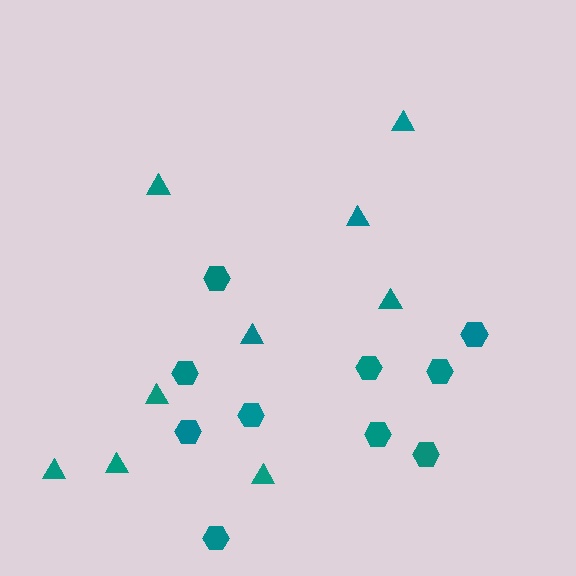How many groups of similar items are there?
There are 2 groups: one group of hexagons (10) and one group of triangles (9).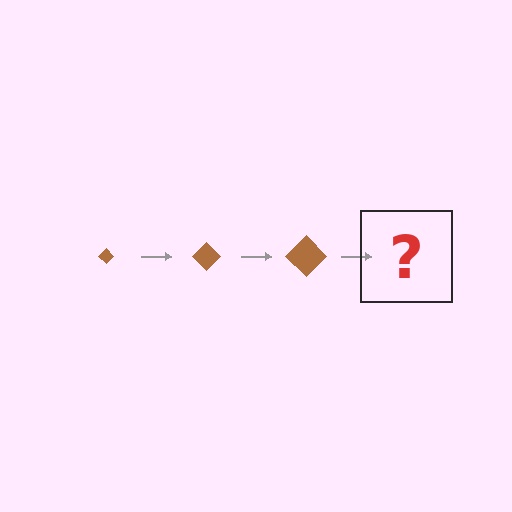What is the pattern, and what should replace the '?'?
The pattern is that the diamond gets progressively larger each step. The '?' should be a brown diamond, larger than the previous one.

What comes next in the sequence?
The next element should be a brown diamond, larger than the previous one.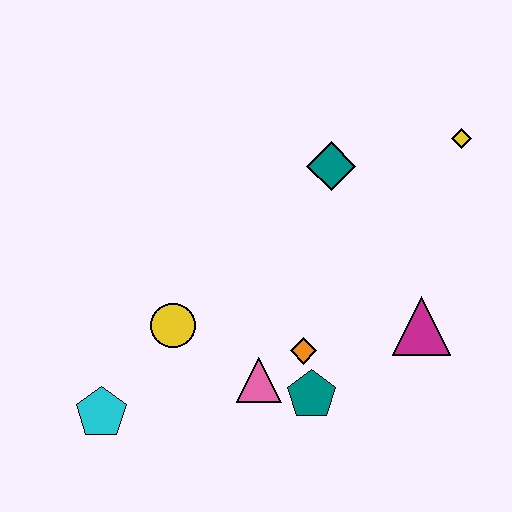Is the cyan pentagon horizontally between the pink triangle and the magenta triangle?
No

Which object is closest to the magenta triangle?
The orange diamond is closest to the magenta triangle.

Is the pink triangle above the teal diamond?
No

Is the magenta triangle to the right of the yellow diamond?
No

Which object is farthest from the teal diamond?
The cyan pentagon is farthest from the teal diamond.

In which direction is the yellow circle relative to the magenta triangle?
The yellow circle is to the left of the magenta triangle.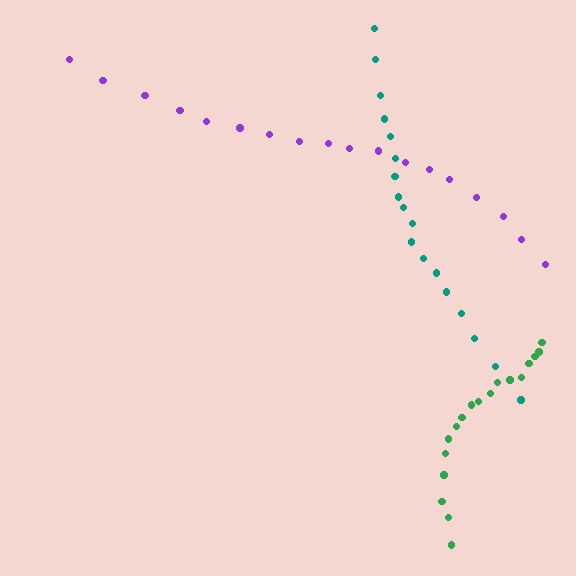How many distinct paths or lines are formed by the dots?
There are 3 distinct paths.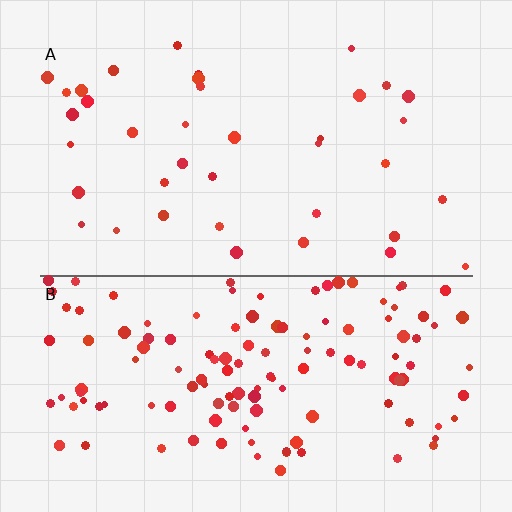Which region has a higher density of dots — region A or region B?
B (the bottom).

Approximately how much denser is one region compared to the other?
Approximately 3.4× — region B over region A.